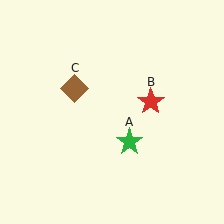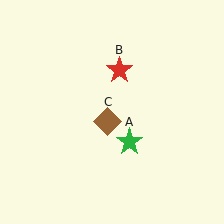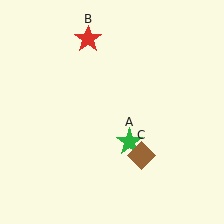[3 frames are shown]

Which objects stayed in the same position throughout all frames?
Green star (object A) remained stationary.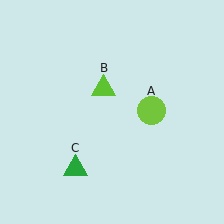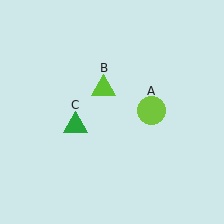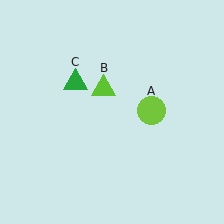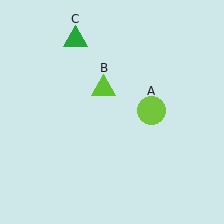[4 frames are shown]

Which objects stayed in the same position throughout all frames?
Lime circle (object A) and lime triangle (object B) remained stationary.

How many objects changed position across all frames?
1 object changed position: green triangle (object C).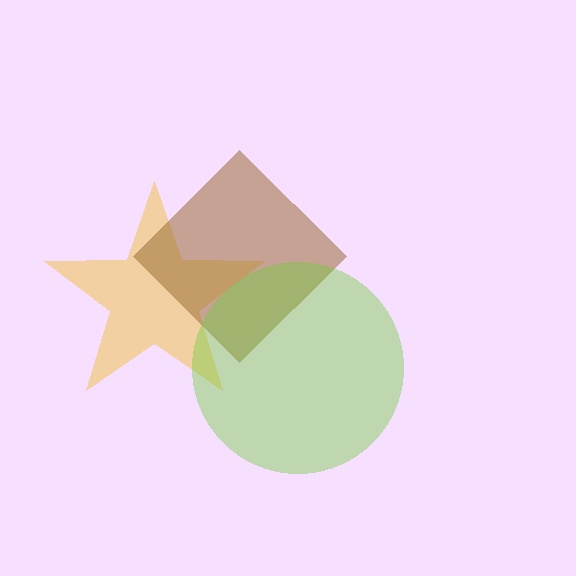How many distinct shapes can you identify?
There are 3 distinct shapes: a yellow star, a brown diamond, a lime circle.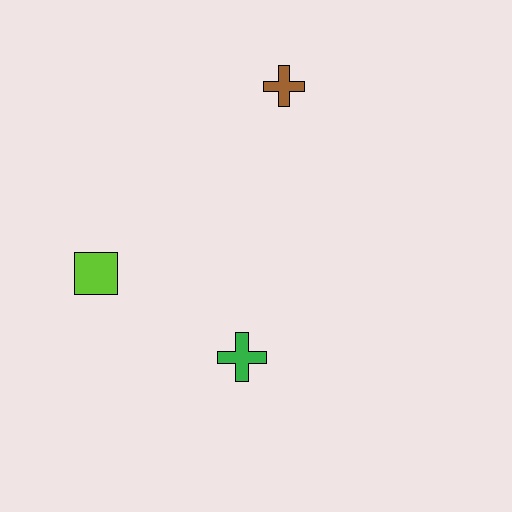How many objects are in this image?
There are 3 objects.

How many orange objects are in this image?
There are no orange objects.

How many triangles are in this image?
There are no triangles.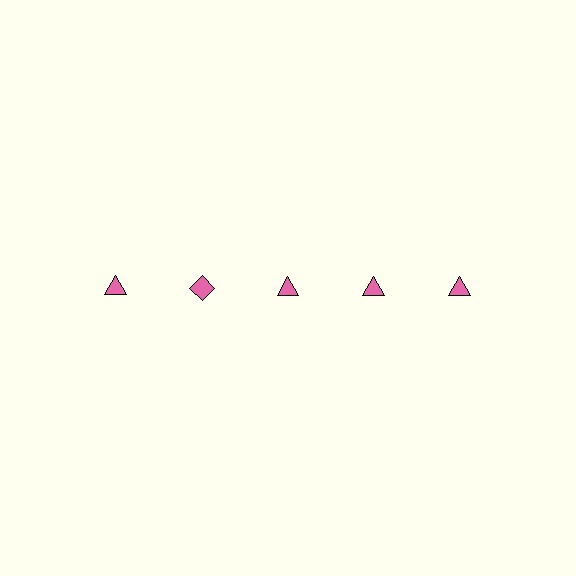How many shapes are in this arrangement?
There are 5 shapes arranged in a grid pattern.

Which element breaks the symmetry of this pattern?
The pink diamond in the top row, second from left column breaks the symmetry. All other shapes are pink triangles.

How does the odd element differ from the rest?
It has a different shape: diamond instead of triangle.